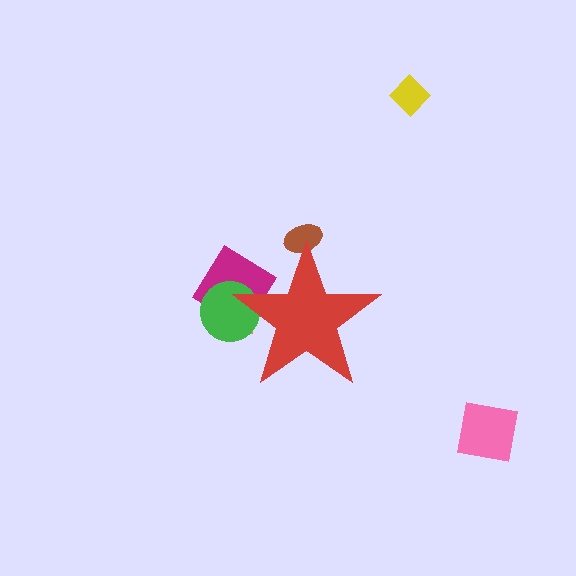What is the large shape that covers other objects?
A red star.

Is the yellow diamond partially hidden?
No, the yellow diamond is fully visible.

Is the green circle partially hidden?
Yes, the green circle is partially hidden behind the red star.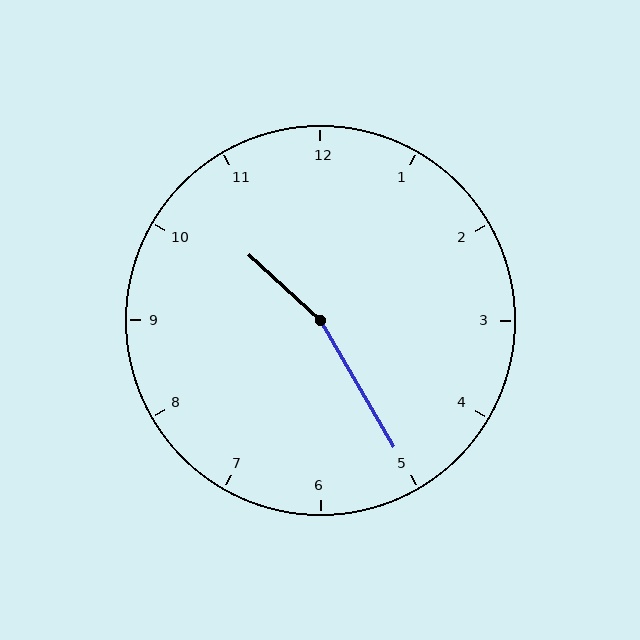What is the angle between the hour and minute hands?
Approximately 162 degrees.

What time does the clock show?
10:25.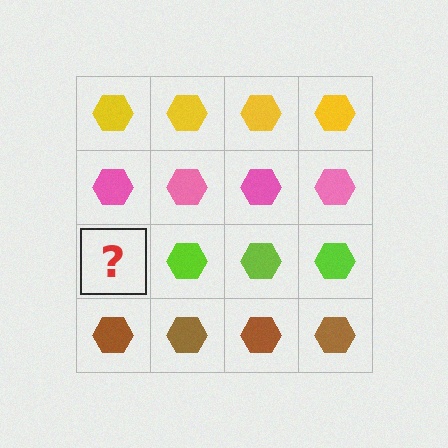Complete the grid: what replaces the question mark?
The question mark should be replaced with a lime hexagon.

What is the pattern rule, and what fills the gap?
The rule is that each row has a consistent color. The gap should be filled with a lime hexagon.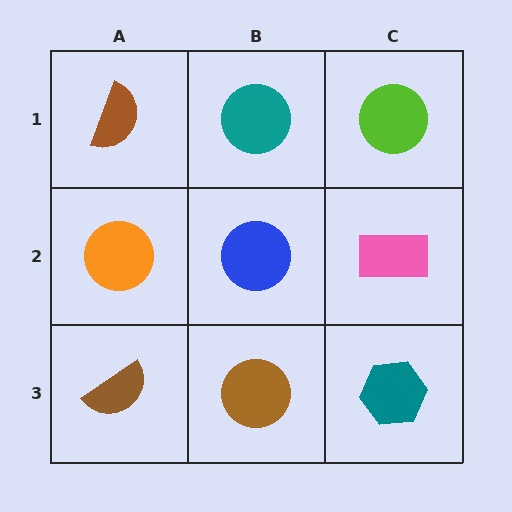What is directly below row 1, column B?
A blue circle.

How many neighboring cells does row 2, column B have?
4.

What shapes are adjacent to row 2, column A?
A brown semicircle (row 1, column A), a brown semicircle (row 3, column A), a blue circle (row 2, column B).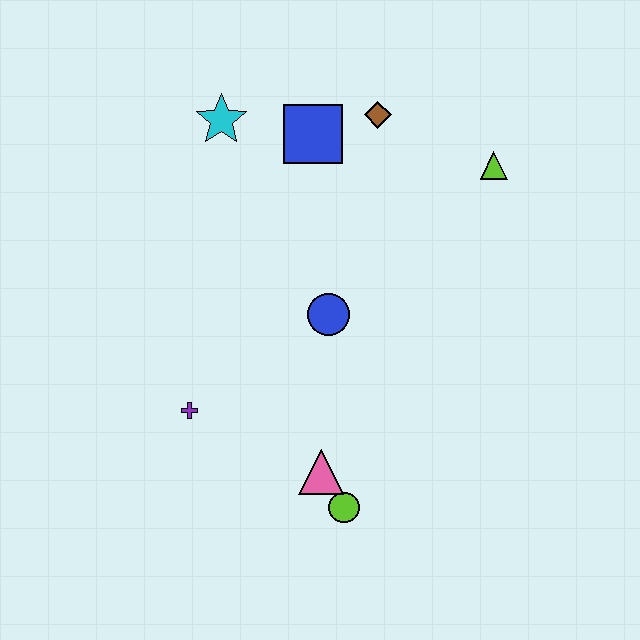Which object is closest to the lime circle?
The pink triangle is closest to the lime circle.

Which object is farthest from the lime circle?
The cyan star is farthest from the lime circle.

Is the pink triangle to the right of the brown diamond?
No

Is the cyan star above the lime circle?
Yes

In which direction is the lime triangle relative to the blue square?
The lime triangle is to the right of the blue square.